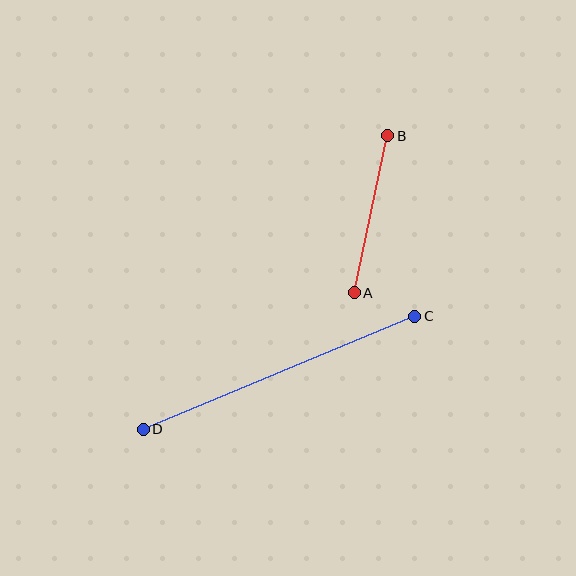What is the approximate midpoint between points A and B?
The midpoint is at approximately (371, 214) pixels.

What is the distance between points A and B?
The distance is approximately 160 pixels.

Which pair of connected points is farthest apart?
Points C and D are farthest apart.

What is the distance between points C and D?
The distance is approximately 295 pixels.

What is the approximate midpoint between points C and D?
The midpoint is at approximately (279, 373) pixels.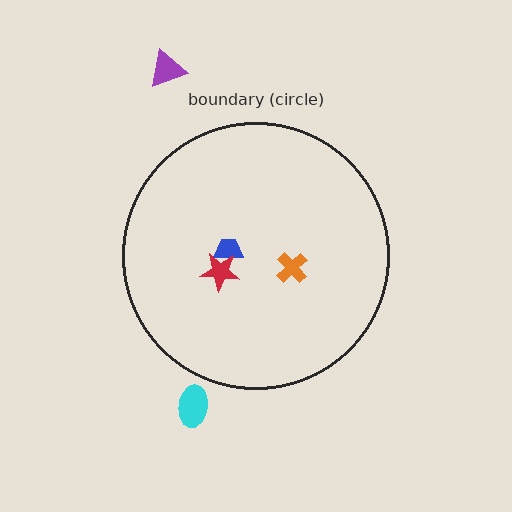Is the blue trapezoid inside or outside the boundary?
Inside.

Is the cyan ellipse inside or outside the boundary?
Outside.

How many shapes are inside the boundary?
3 inside, 2 outside.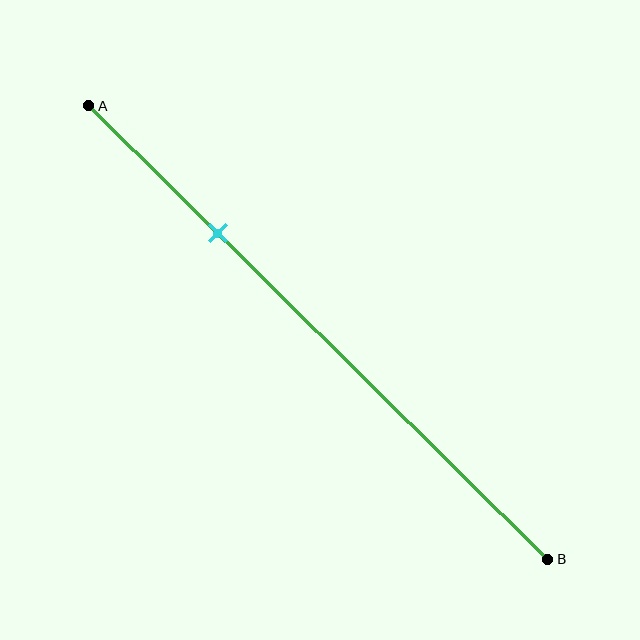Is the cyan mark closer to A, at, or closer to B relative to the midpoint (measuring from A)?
The cyan mark is closer to point A than the midpoint of segment AB.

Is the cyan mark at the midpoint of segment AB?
No, the mark is at about 30% from A, not at the 50% midpoint.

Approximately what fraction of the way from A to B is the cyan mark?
The cyan mark is approximately 30% of the way from A to B.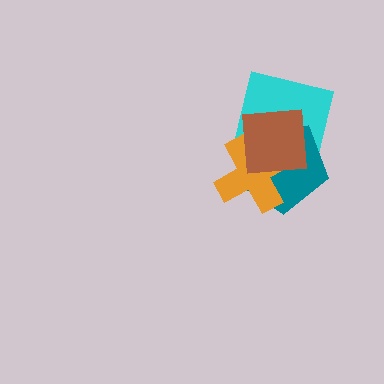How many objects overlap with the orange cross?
3 objects overlap with the orange cross.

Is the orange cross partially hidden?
Yes, it is partially covered by another shape.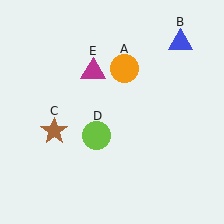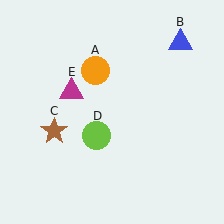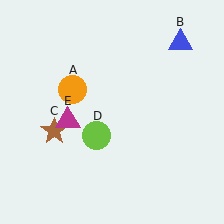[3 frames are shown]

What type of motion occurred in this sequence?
The orange circle (object A), magenta triangle (object E) rotated counterclockwise around the center of the scene.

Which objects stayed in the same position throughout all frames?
Blue triangle (object B) and brown star (object C) and lime circle (object D) remained stationary.